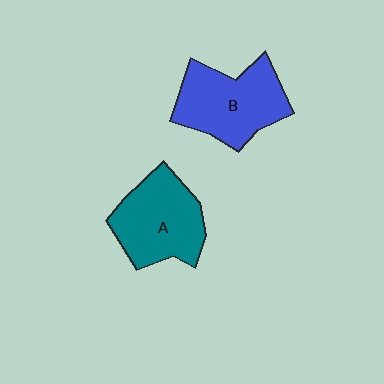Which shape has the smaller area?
Shape A (teal).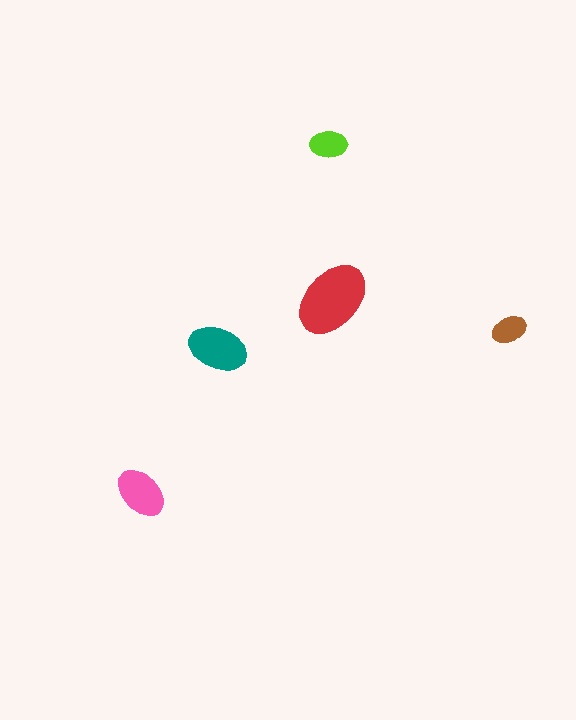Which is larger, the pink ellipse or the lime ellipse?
The pink one.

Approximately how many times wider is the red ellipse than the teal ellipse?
About 1.5 times wider.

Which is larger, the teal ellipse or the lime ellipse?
The teal one.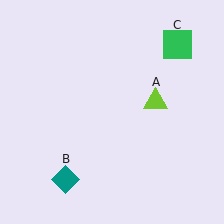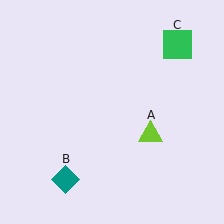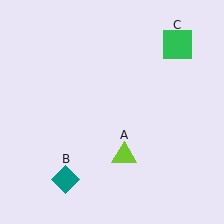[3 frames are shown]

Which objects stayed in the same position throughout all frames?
Teal diamond (object B) and green square (object C) remained stationary.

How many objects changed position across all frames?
1 object changed position: lime triangle (object A).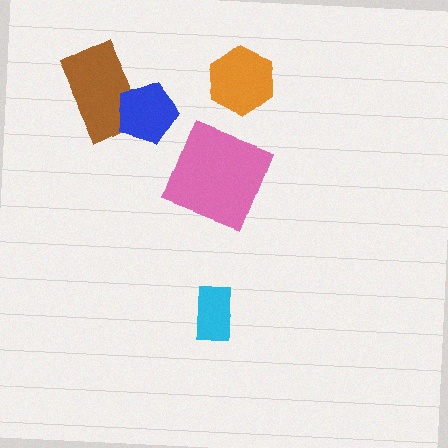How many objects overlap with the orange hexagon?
0 objects overlap with the orange hexagon.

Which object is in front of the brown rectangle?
The blue pentagon is in front of the brown rectangle.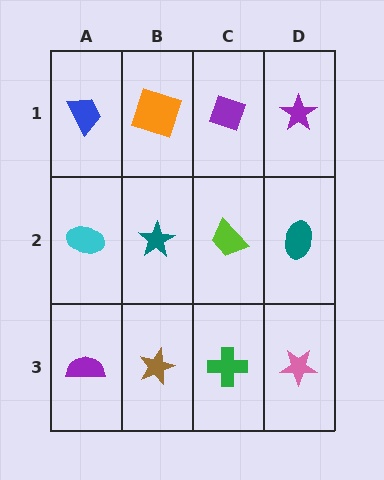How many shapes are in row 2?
4 shapes.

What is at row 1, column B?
An orange square.